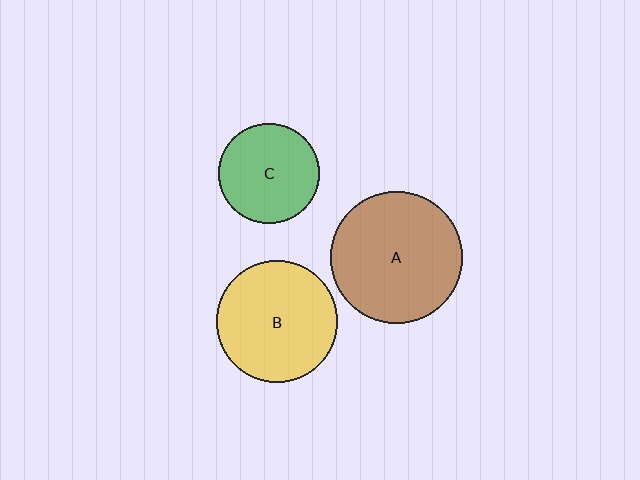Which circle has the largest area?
Circle A (brown).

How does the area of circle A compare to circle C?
Approximately 1.7 times.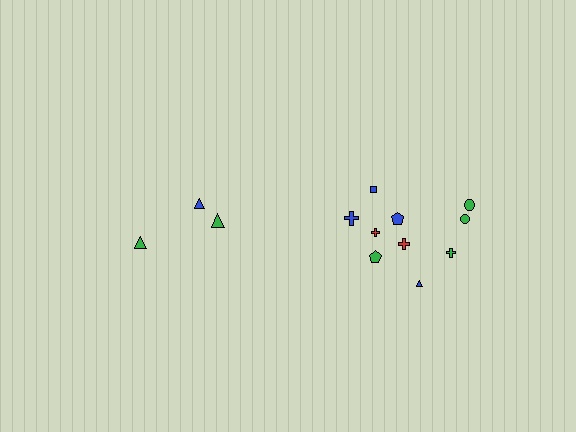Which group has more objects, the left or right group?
The right group.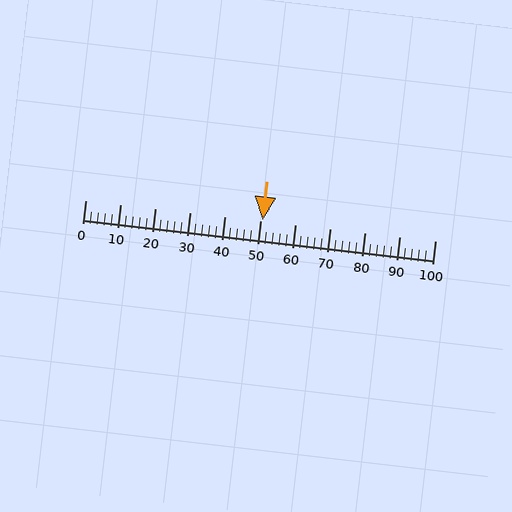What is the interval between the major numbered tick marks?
The major tick marks are spaced 10 units apart.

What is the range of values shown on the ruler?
The ruler shows values from 0 to 100.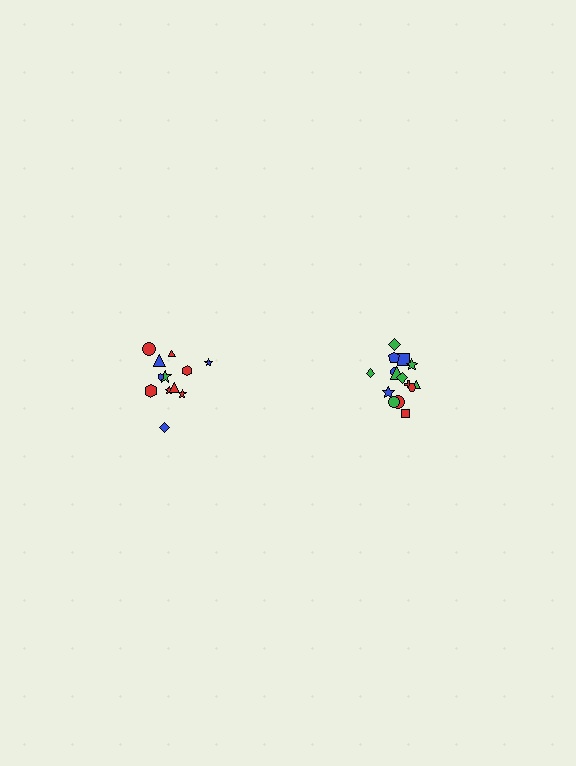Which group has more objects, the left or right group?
The right group.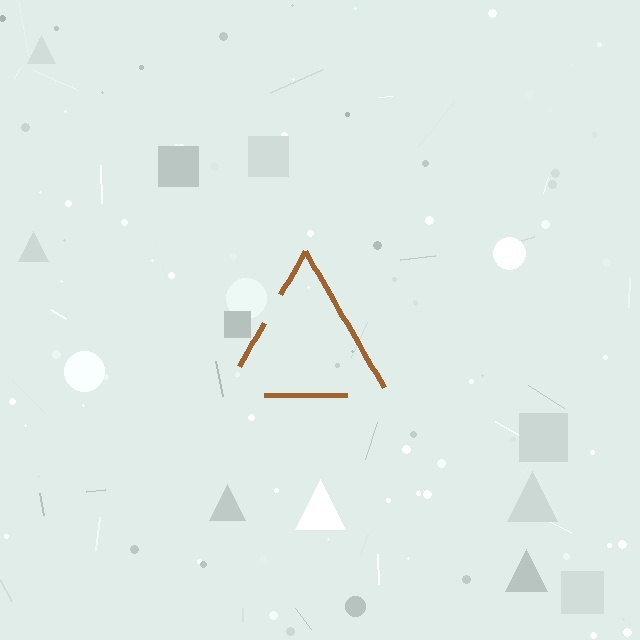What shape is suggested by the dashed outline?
The dashed outline suggests a triangle.